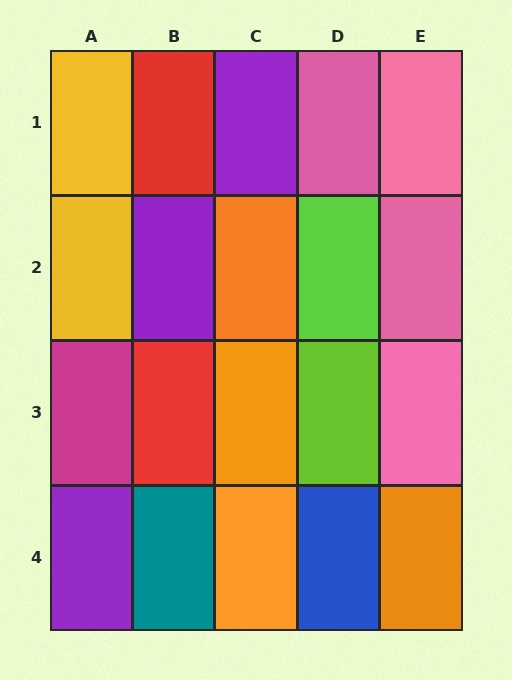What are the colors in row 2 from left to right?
Yellow, purple, orange, lime, pink.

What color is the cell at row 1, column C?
Purple.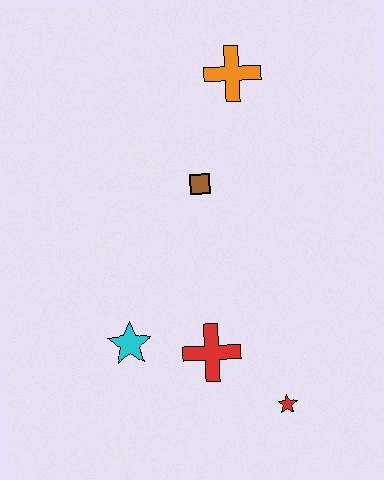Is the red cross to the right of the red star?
No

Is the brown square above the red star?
Yes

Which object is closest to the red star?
The red cross is closest to the red star.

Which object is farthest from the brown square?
The red star is farthest from the brown square.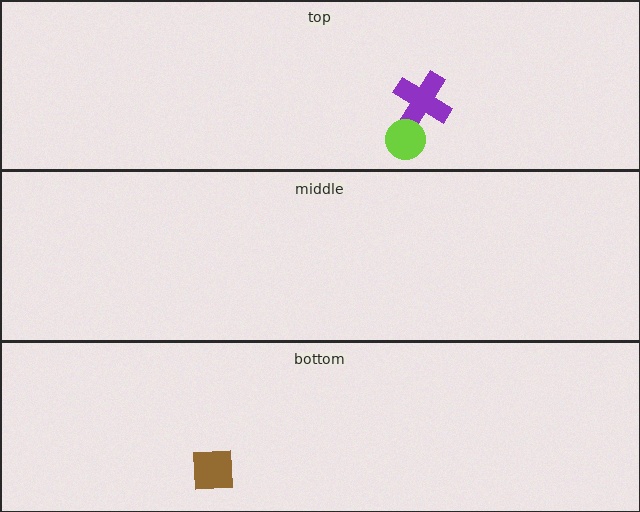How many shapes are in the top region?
2.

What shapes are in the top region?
The purple cross, the lime circle.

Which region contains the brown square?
The bottom region.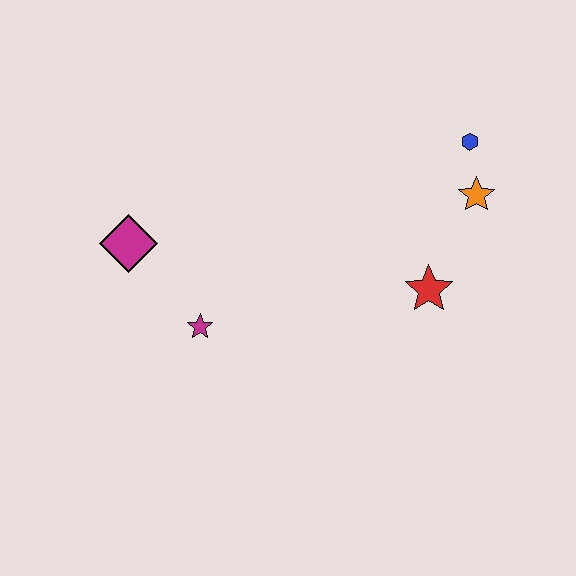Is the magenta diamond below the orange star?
Yes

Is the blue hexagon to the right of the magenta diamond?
Yes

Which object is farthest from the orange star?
The magenta diamond is farthest from the orange star.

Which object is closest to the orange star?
The blue hexagon is closest to the orange star.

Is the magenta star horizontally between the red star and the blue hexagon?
No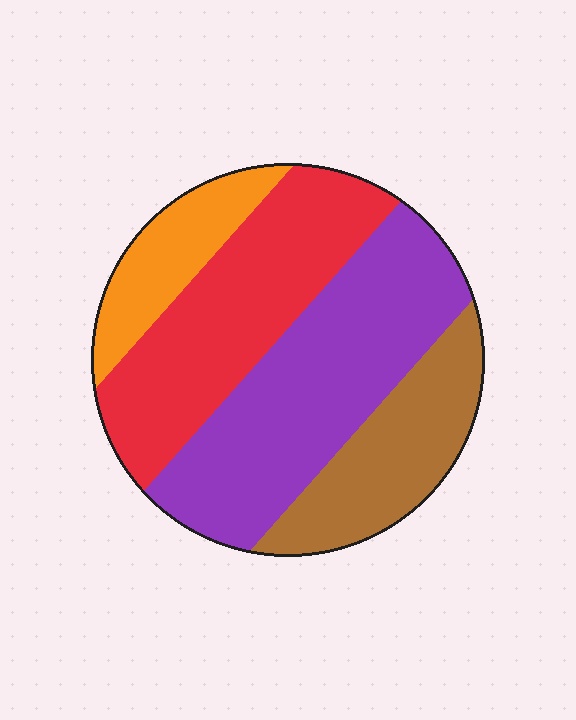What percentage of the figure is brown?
Brown covers around 20% of the figure.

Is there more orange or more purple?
Purple.